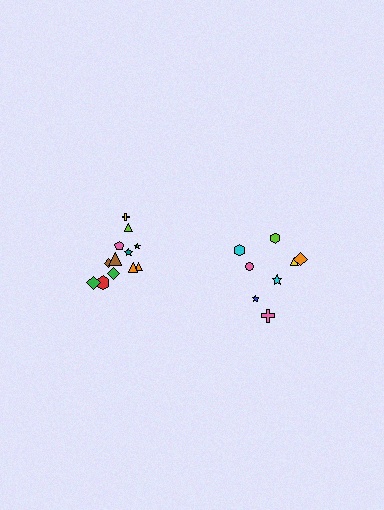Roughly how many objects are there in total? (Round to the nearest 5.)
Roughly 20 objects in total.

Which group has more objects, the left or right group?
The left group.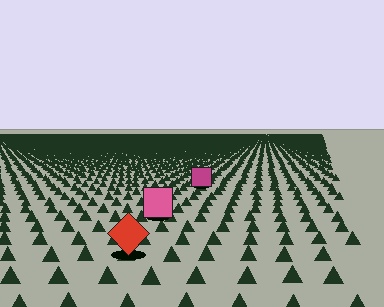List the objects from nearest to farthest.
From nearest to farthest: the red diamond, the pink square, the magenta square.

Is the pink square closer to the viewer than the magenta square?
Yes. The pink square is closer — you can tell from the texture gradient: the ground texture is coarser near it.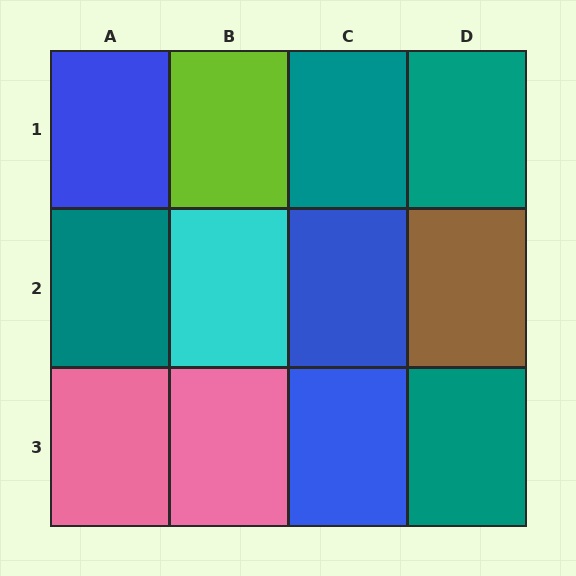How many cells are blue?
3 cells are blue.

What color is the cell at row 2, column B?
Cyan.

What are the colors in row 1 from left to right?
Blue, lime, teal, teal.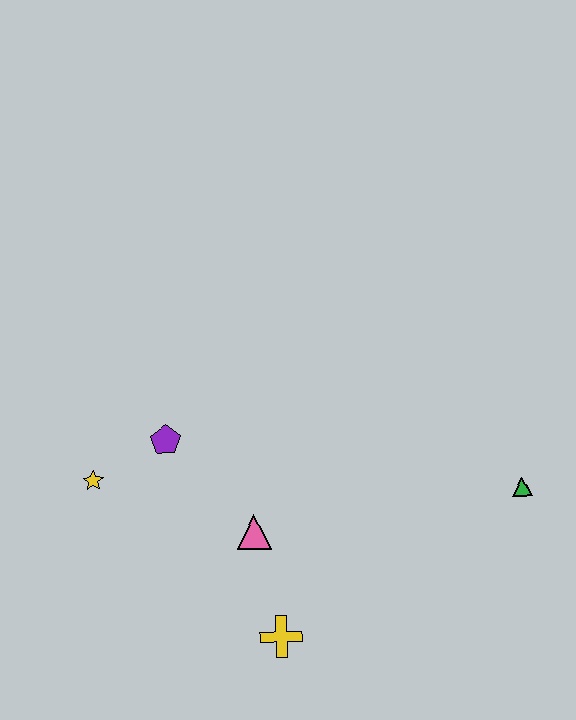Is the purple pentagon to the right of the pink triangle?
No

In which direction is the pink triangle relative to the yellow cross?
The pink triangle is above the yellow cross.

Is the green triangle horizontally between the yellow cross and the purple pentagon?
No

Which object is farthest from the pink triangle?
The green triangle is farthest from the pink triangle.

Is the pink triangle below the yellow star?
Yes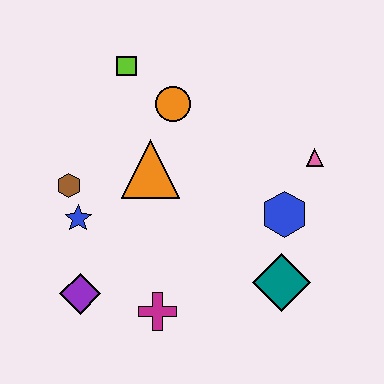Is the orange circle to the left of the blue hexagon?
Yes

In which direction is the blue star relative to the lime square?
The blue star is below the lime square.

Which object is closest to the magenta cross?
The purple diamond is closest to the magenta cross.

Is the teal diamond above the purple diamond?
Yes